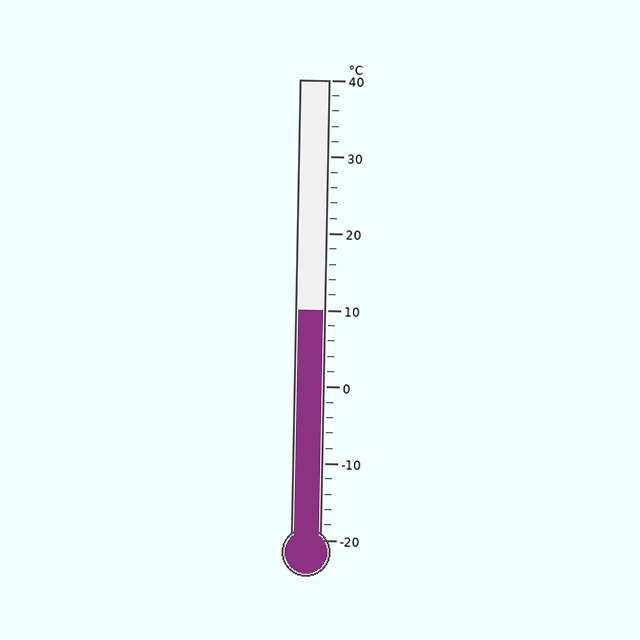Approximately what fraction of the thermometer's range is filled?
The thermometer is filled to approximately 50% of its range.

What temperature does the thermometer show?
The thermometer shows approximately 10°C.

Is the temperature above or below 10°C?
The temperature is at 10°C.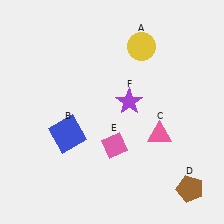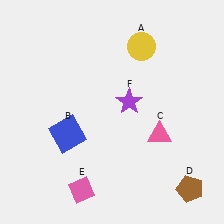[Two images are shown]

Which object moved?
The pink diamond (E) moved down.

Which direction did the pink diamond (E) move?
The pink diamond (E) moved down.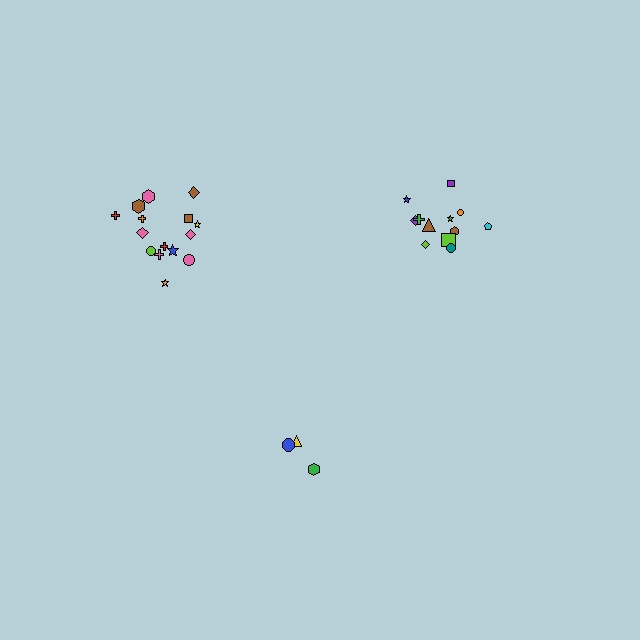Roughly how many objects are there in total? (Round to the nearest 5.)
Roughly 30 objects in total.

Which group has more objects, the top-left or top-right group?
The top-left group.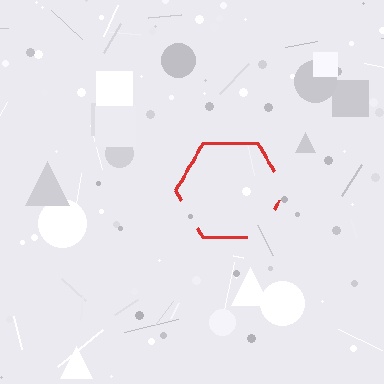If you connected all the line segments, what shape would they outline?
They would outline a hexagon.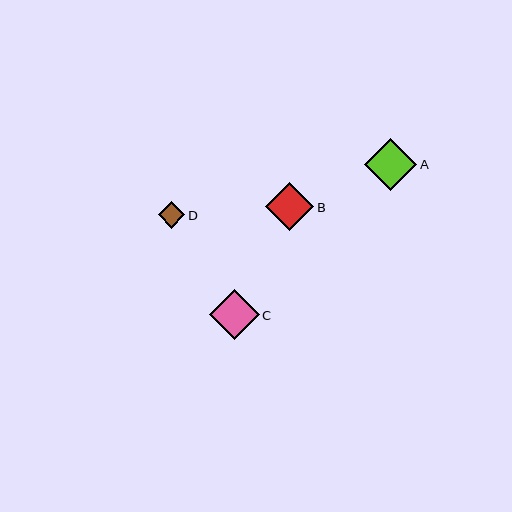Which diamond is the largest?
Diamond A is the largest with a size of approximately 52 pixels.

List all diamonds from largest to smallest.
From largest to smallest: A, C, B, D.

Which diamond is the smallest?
Diamond D is the smallest with a size of approximately 27 pixels.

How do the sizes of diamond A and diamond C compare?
Diamond A and diamond C are approximately the same size.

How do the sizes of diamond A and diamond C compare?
Diamond A and diamond C are approximately the same size.